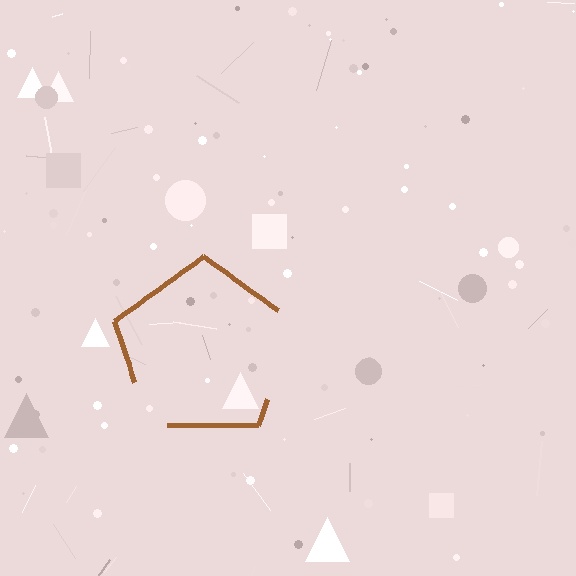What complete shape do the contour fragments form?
The contour fragments form a pentagon.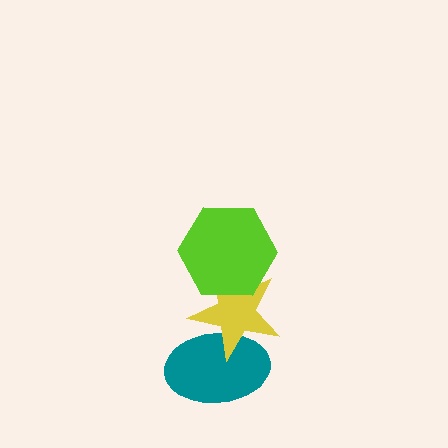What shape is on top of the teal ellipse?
The yellow star is on top of the teal ellipse.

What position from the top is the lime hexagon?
The lime hexagon is 1st from the top.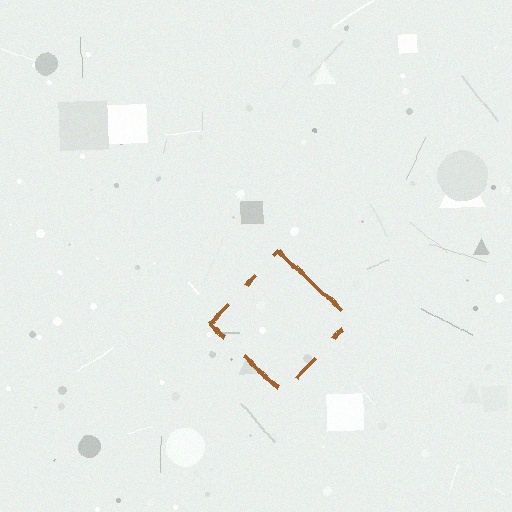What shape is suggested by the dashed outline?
The dashed outline suggests a diamond.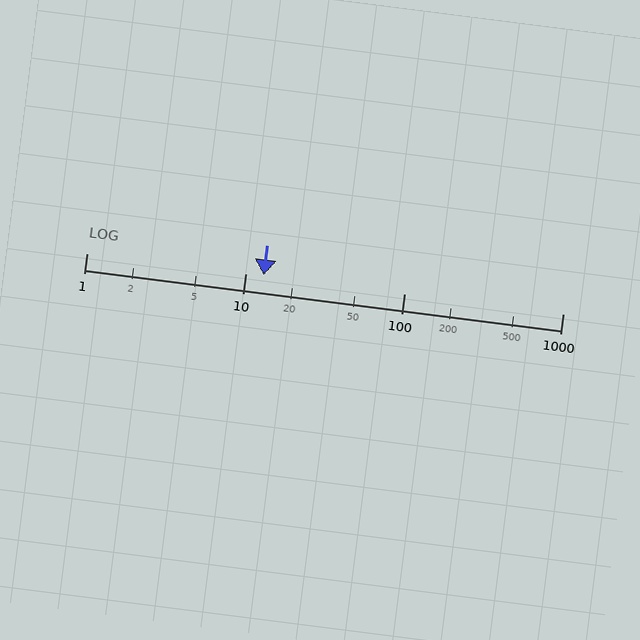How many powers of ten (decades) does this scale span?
The scale spans 3 decades, from 1 to 1000.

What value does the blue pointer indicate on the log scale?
The pointer indicates approximately 13.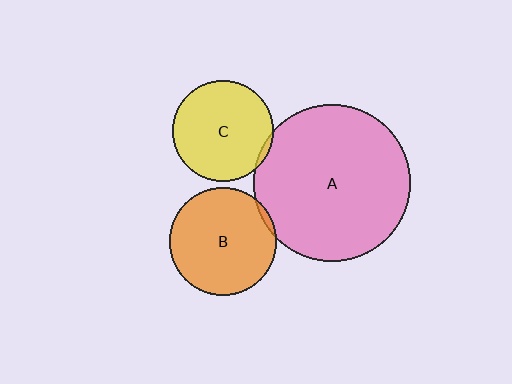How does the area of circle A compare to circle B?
Approximately 2.1 times.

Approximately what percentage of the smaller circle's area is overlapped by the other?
Approximately 5%.